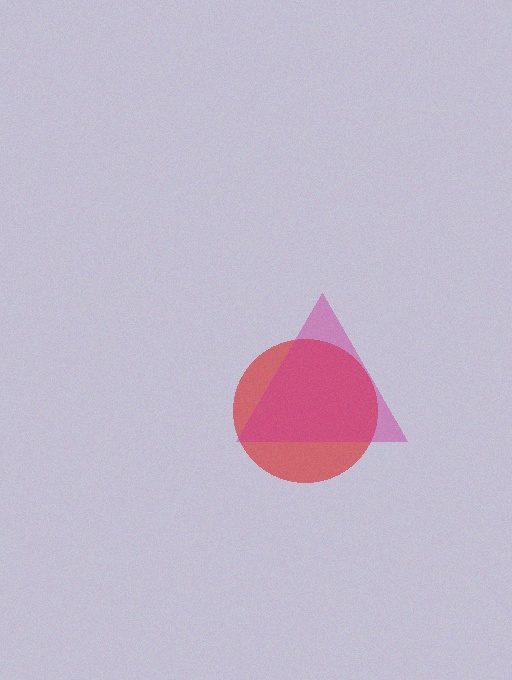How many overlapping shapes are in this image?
There are 2 overlapping shapes in the image.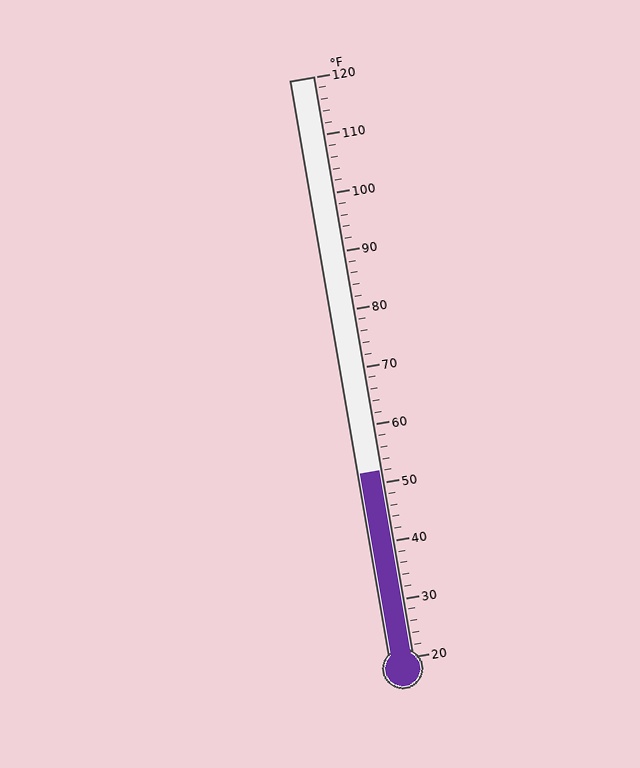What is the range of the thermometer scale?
The thermometer scale ranges from 20°F to 120°F.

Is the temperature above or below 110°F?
The temperature is below 110°F.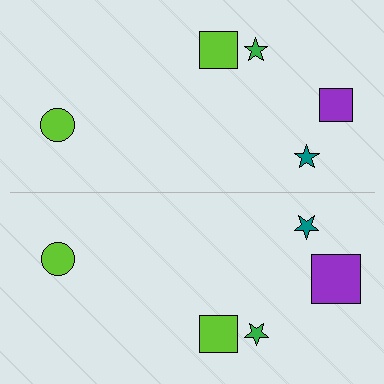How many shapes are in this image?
There are 10 shapes in this image.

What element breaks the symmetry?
The purple square on the bottom side has a different size than its mirror counterpart.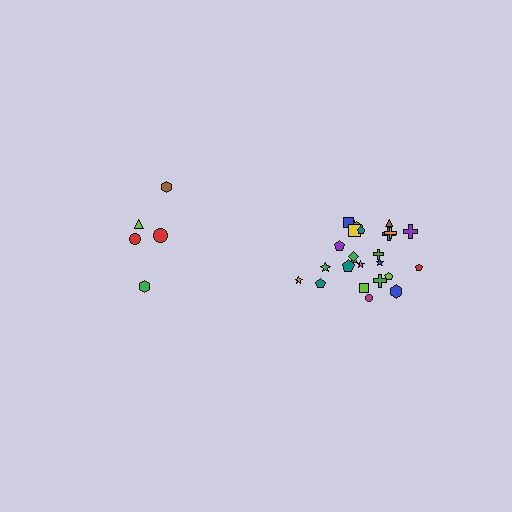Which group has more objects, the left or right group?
The right group.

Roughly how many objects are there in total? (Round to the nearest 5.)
Roughly 30 objects in total.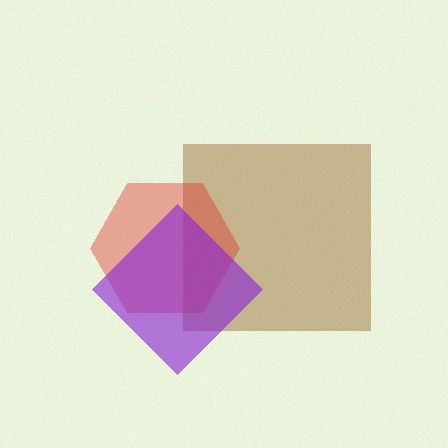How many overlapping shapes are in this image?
There are 3 overlapping shapes in the image.